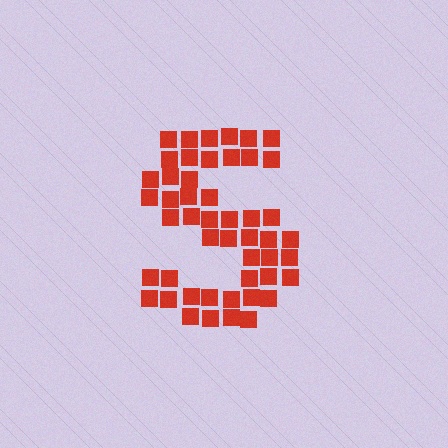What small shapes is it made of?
It is made of small squares.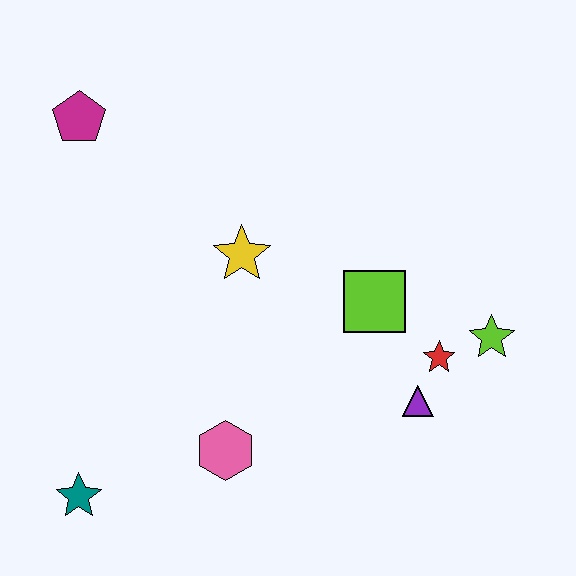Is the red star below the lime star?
Yes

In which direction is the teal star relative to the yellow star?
The teal star is below the yellow star.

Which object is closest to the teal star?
The pink hexagon is closest to the teal star.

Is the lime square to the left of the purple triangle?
Yes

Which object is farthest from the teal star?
The lime star is farthest from the teal star.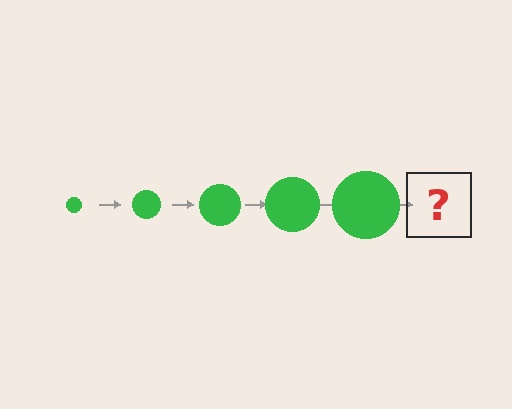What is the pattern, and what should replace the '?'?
The pattern is that the circle gets progressively larger each step. The '?' should be a green circle, larger than the previous one.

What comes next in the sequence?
The next element should be a green circle, larger than the previous one.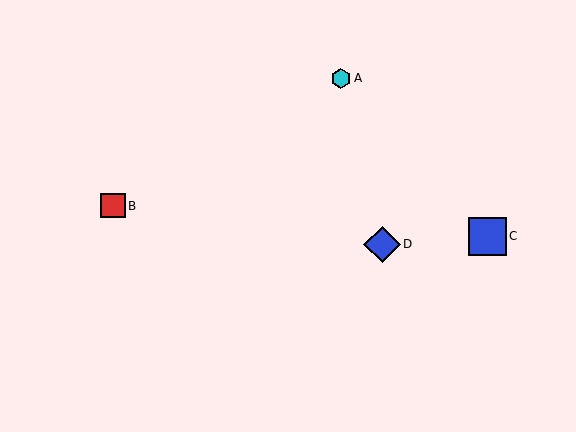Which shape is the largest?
The blue square (labeled C) is the largest.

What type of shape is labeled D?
Shape D is a blue diamond.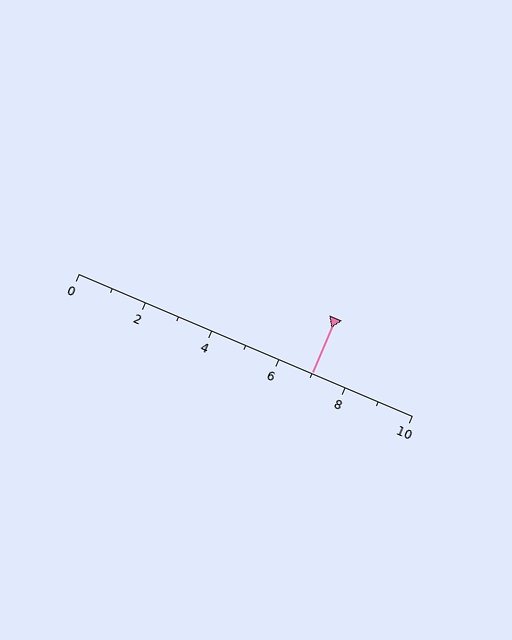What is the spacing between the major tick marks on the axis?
The major ticks are spaced 2 apart.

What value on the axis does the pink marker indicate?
The marker indicates approximately 7.